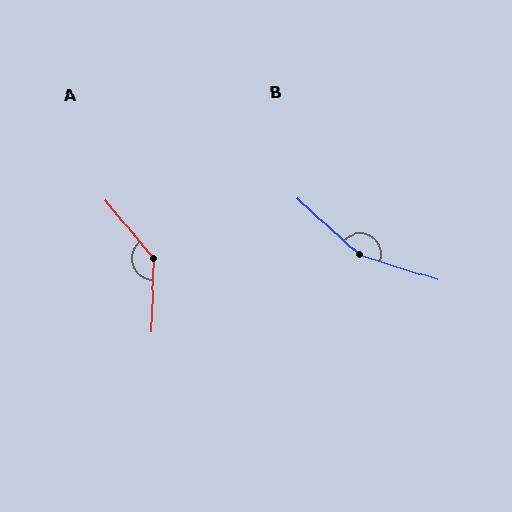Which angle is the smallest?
A, at approximately 138 degrees.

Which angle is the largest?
B, at approximately 155 degrees.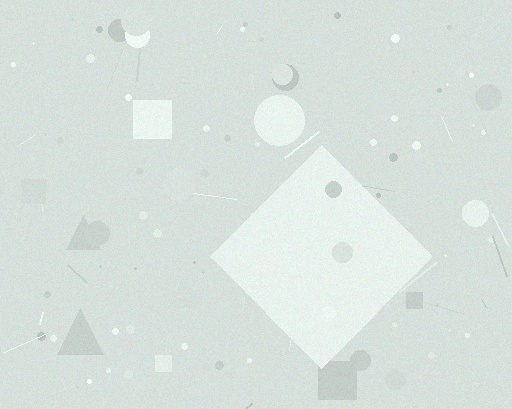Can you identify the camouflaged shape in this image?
The camouflaged shape is a diamond.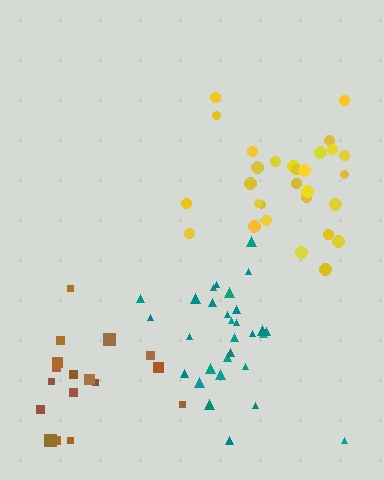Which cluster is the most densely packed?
Yellow.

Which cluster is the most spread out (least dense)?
Brown.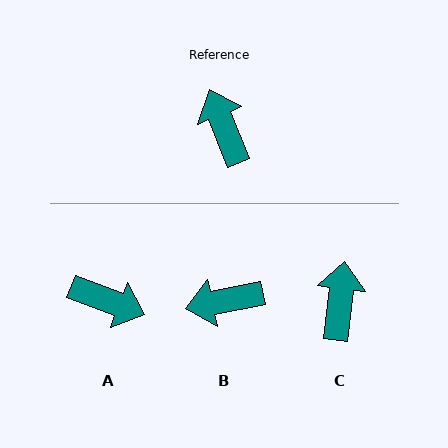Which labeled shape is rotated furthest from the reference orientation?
A, about 133 degrees away.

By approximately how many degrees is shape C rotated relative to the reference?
Approximately 29 degrees clockwise.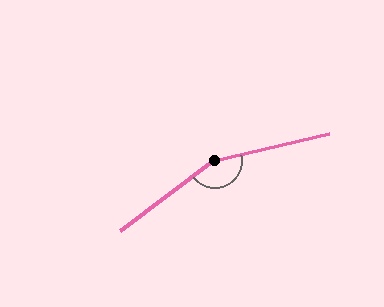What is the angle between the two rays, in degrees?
Approximately 156 degrees.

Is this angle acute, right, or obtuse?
It is obtuse.